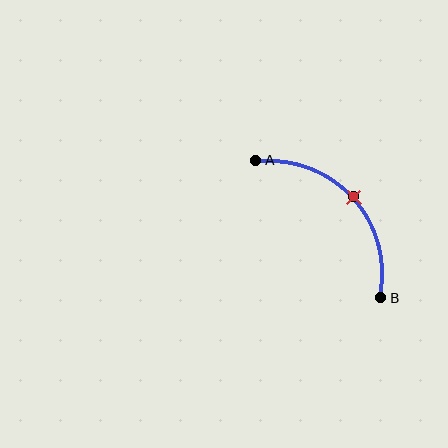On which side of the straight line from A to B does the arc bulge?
The arc bulges above and to the right of the straight line connecting A and B.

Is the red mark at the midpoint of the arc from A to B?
Yes. The red mark lies on the arc at equal arc-length from both A and B — it is the arc midpoint.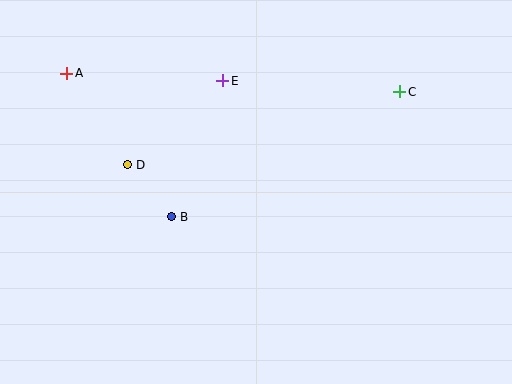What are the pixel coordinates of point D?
Point D is at (128, 165).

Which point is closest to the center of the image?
Point B at (172, 217) is closest to the center.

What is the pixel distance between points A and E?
The distance between A and E is 156 pixels.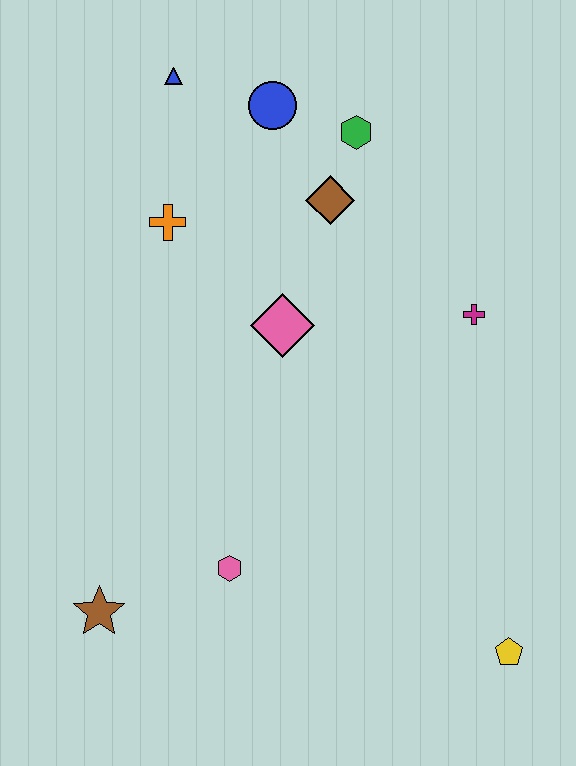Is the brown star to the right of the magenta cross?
No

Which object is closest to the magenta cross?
The brown diamond is closest to the magenta cross.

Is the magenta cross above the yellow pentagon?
Yes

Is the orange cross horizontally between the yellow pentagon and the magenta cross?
No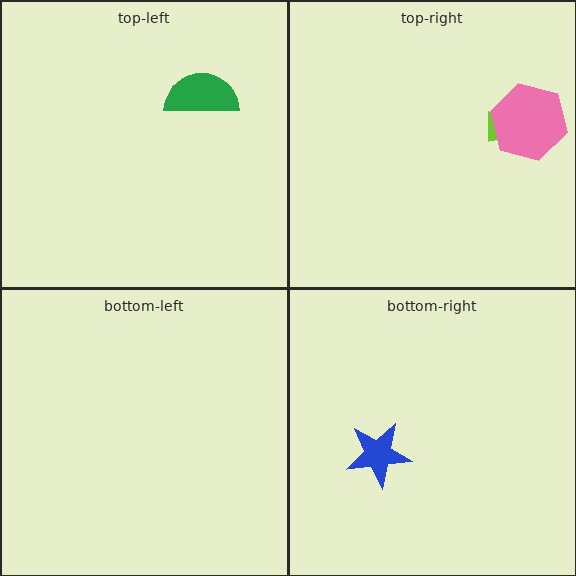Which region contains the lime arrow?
The top-right region.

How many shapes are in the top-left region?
1.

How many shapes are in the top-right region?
2.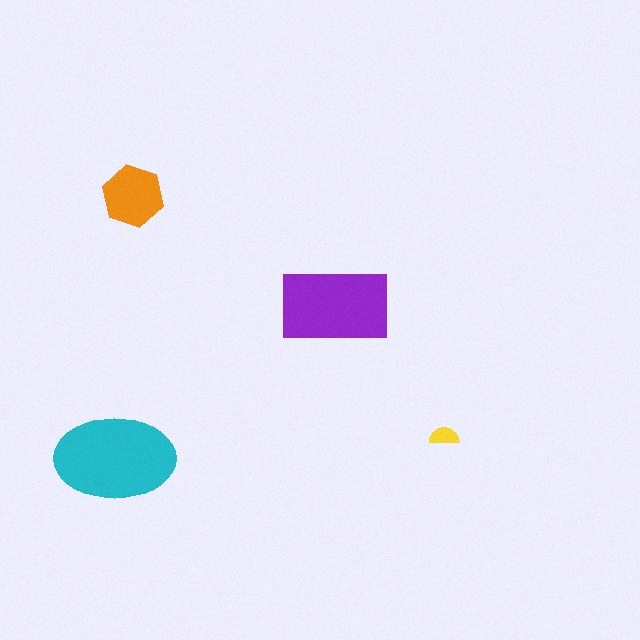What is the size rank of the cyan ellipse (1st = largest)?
1st.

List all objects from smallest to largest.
The yellow semicircle, the orange hexagon, the purple rectangle, the cyan ellipse.